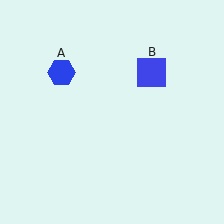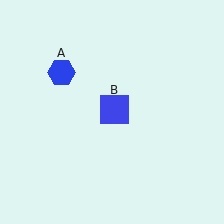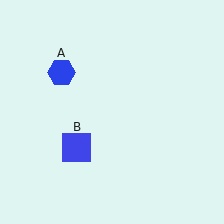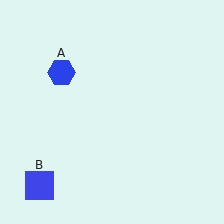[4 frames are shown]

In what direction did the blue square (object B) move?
The blue square (object B) moved down and to the left.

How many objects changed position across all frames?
1 object changed position: blue square (object B).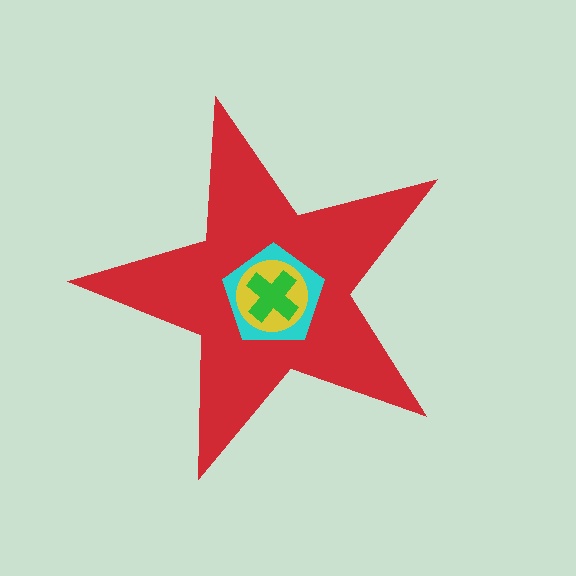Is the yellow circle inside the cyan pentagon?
Yes.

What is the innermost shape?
The green cross.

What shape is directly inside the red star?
The cyan pentagon.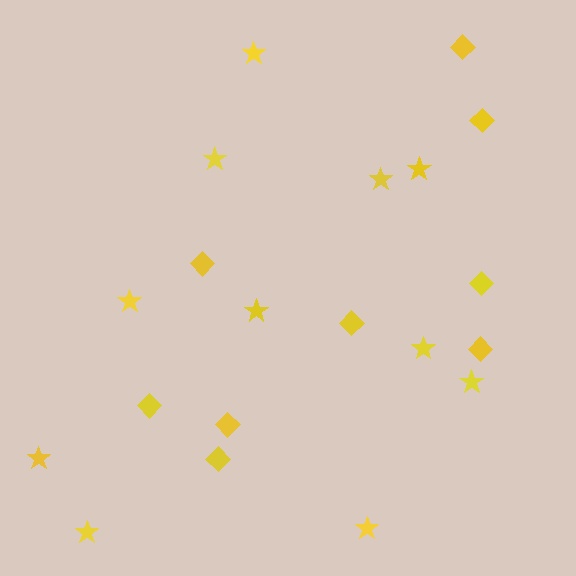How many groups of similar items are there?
There are 2 groups: one group of diamonds (9) and one group of stars (11).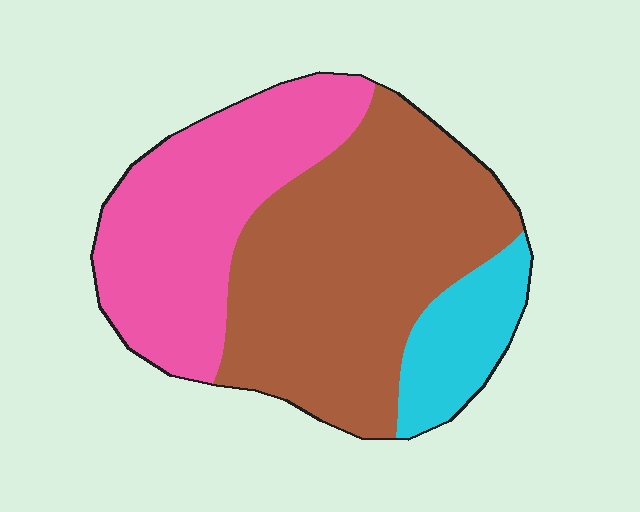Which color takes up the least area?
Cyan, at roughly 15%.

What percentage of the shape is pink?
Pink covers roughly 35% of the shape.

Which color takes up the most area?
Brown, at roughly 50%.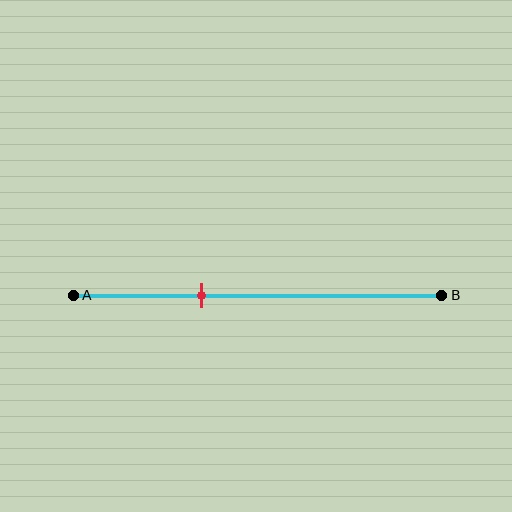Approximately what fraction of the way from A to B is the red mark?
The red mark is approximately 35% of the way from A to B.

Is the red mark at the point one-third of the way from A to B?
Yes, the mark is approximately at the one-third point.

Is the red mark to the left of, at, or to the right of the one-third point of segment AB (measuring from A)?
The red mark is approximately at the one-third point of segment AB.